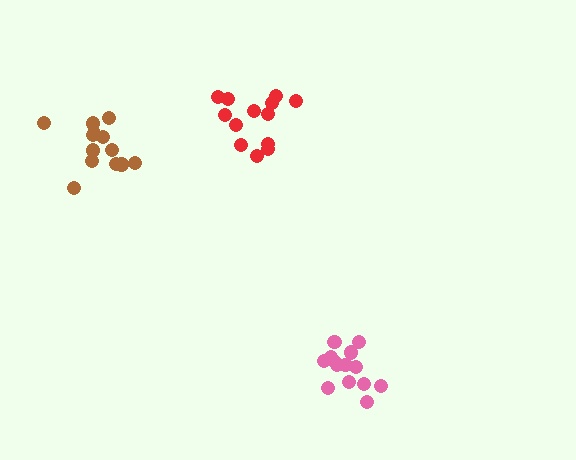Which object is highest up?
The red cluster is topmost.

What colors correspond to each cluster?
The clusters are colored: brown, pink, red.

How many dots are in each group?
Group 1: 13 dots, Group 2: 15 dots, Group 3: 13 dots (41 total).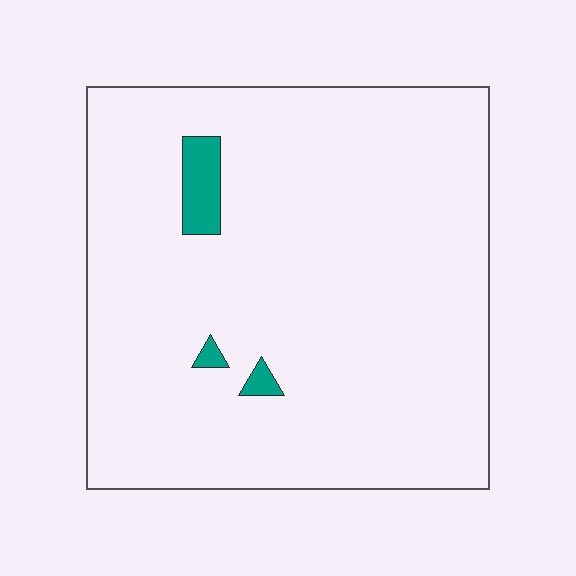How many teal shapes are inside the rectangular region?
3.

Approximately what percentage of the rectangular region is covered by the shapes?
Approximately 5%.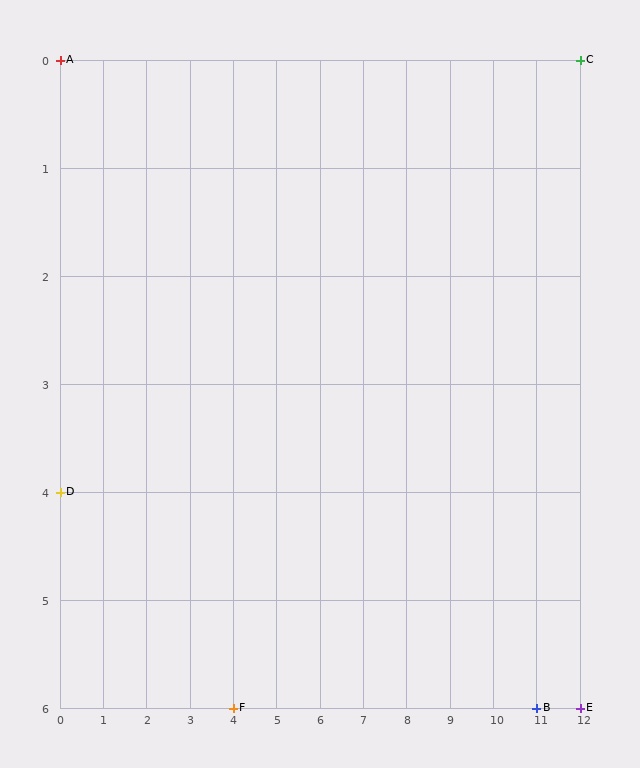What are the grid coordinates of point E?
Point E is at grid coordinates (12, 6).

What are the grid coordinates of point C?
Point C is at grid coordinates (12, 0).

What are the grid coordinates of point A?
Point A is at grid coordinates (0, 0).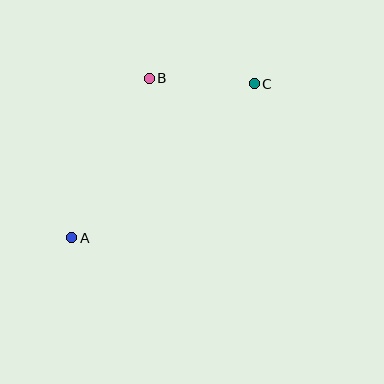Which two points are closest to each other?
Points B and C are closest to each other.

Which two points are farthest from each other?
Points A and C are farthest from each other.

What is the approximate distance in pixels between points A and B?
The distance between A and B is approximately 177 pixels.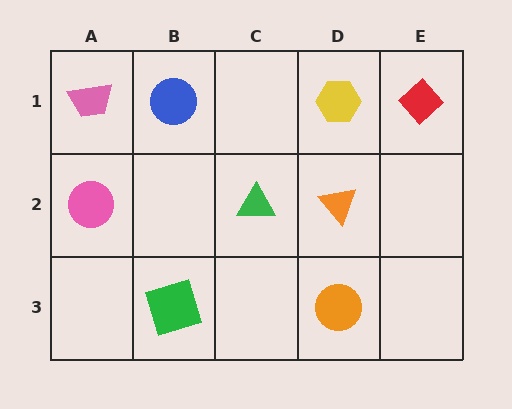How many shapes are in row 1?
4 shapes.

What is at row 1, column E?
A red diamond.